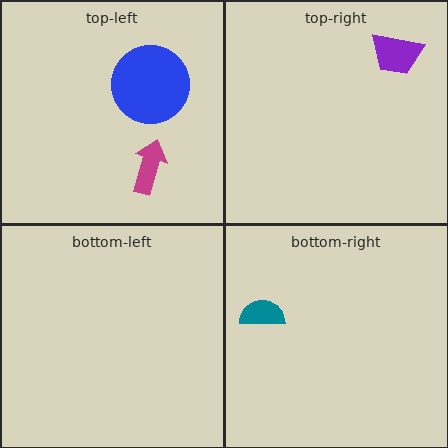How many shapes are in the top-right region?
1.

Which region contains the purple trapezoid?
The top-right region.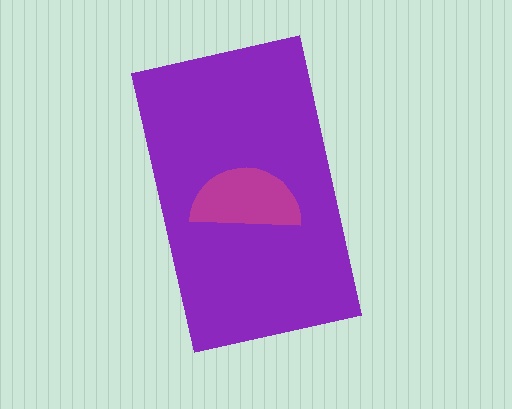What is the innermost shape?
The magenta semicircle.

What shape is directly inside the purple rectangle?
The magenta semicircle.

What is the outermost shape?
The purple rectangle.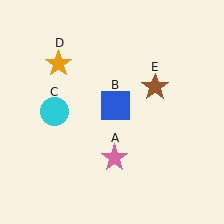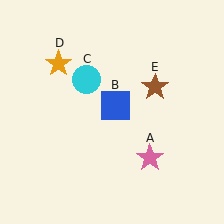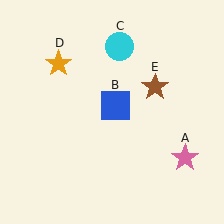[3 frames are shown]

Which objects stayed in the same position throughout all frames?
Blue square (object B) and orange star (object D) and brown star (object E) remained stationary.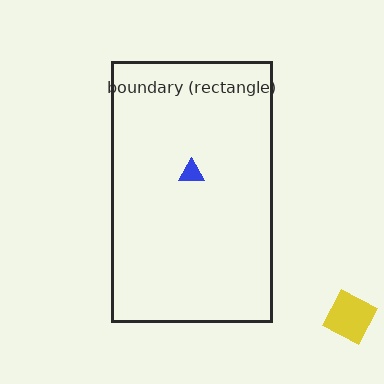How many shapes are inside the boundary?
1 inside, 1 outside.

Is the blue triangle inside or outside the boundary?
Inside.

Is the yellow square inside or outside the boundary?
Outside.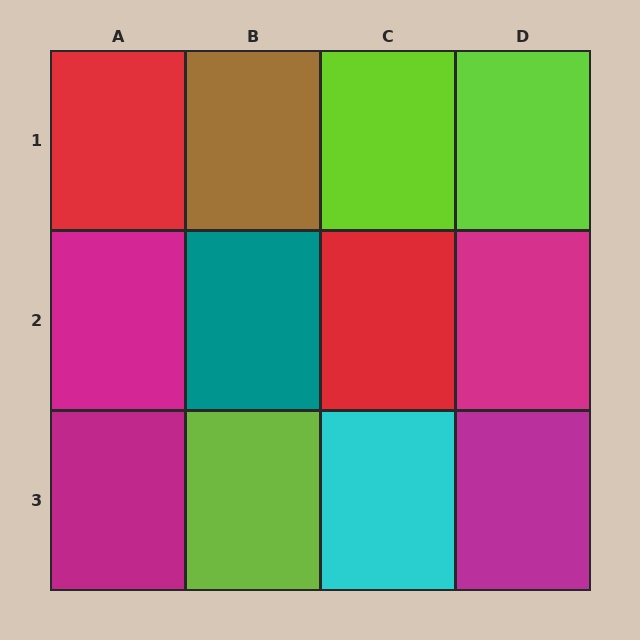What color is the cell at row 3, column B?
Lime.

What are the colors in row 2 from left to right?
Magenta, teal, red, magenta.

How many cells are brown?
1 cell is brown.